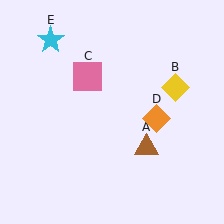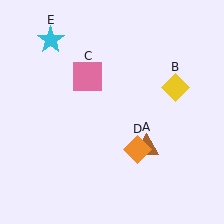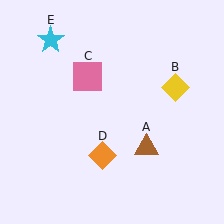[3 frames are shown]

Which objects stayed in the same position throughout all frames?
Brown triangle (object A) and yellow diamond (object B) and pink square (object C) and cyan star (object E) remained stationary.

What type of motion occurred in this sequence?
The orange diamond (object D) rotated clockwise around the center of the scene.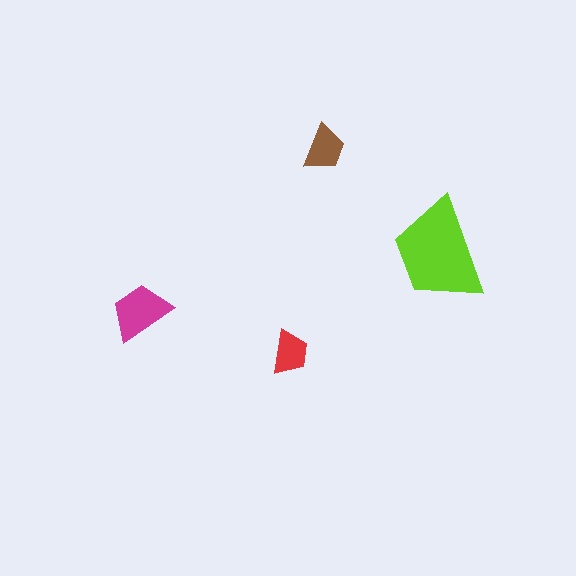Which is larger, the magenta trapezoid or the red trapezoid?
The magenta one.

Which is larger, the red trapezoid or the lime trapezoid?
The lime one.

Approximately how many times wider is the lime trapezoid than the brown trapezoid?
About 2 times wider.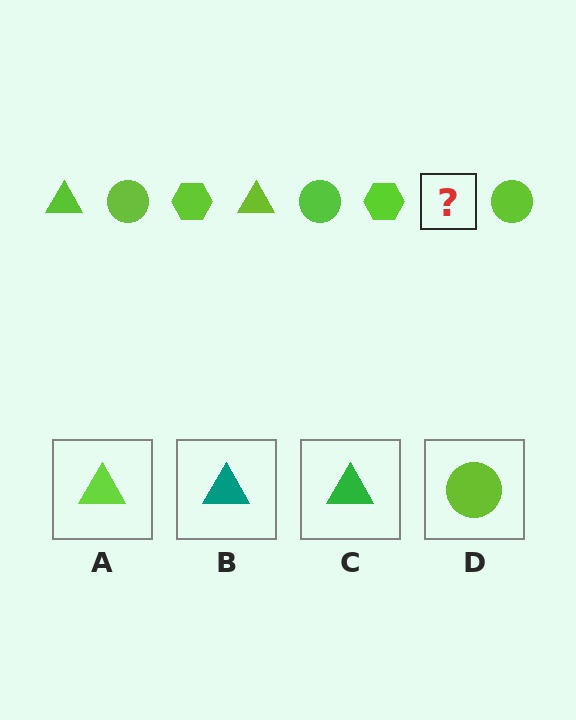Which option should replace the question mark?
Option A.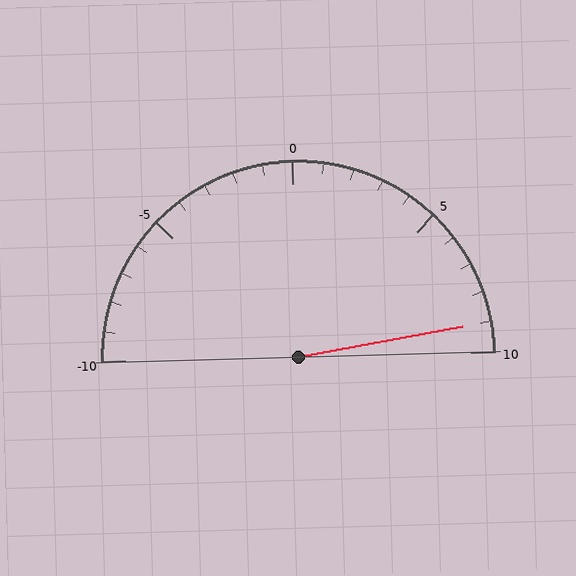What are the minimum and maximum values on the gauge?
The gauge ranges from -10 to 10.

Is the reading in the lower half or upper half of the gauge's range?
The reading is in the upper half of the range (-10 to 10).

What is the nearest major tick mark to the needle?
The nearest major tick mark is 10.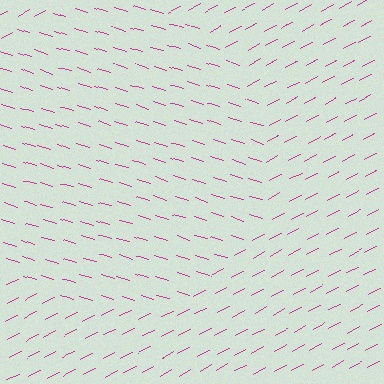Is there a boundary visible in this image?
Yes, there is a texture boundary formed by a change in line orientation.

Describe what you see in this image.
The image is filled with small magenta line segments. A circle region in the image has lines oriented differently from the surrounding lines, creating a visible texture boundary.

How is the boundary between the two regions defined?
The boundary is defined purely by a change in line orientation (approximately 45 degrees difference). All lines are the same color and thickness.